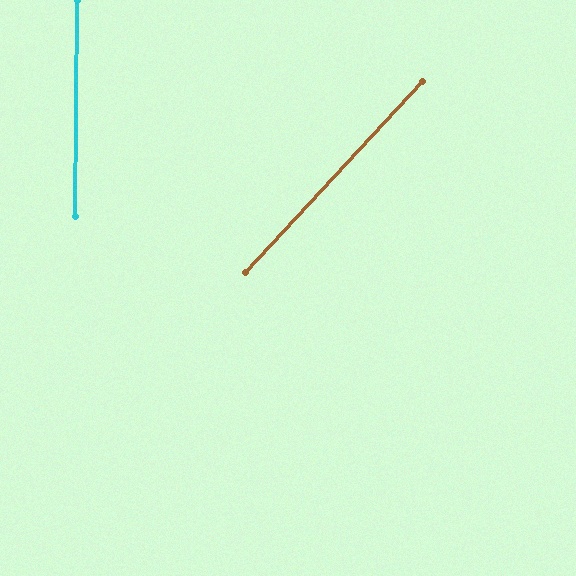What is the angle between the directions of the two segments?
Approximately 42 degrees.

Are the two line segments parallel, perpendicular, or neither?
Neither parallel nor perpendicular — they differ by about 42°.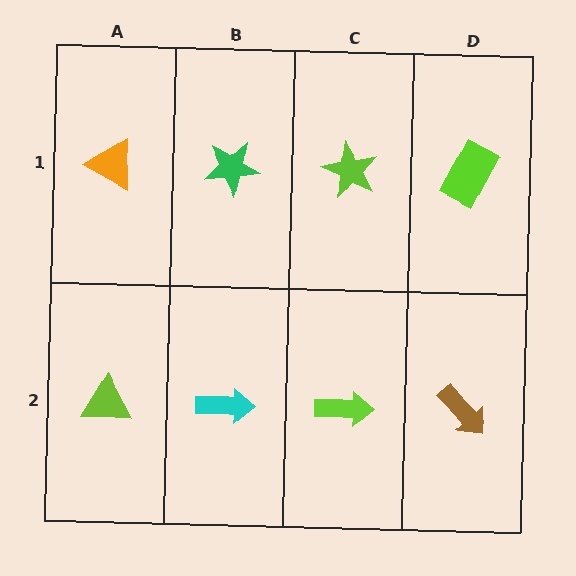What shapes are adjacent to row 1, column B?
A cyan arrow (row 2, column B), an orange triangle (row 1, column A), a lime star (row 1, column C).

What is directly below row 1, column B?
A cyan arrow.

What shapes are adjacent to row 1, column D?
A brown arrow (row 2, column D), a lime star (row 1, column C).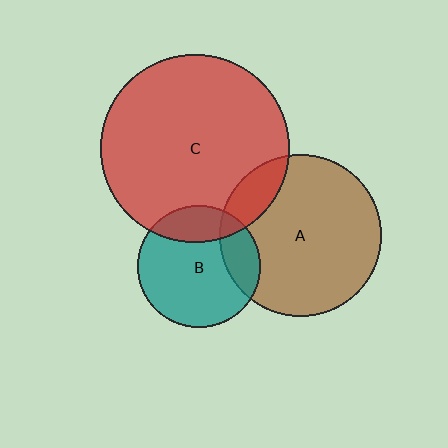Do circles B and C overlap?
Yes.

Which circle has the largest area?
Circle C (red).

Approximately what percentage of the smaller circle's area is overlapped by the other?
Approximately 20%.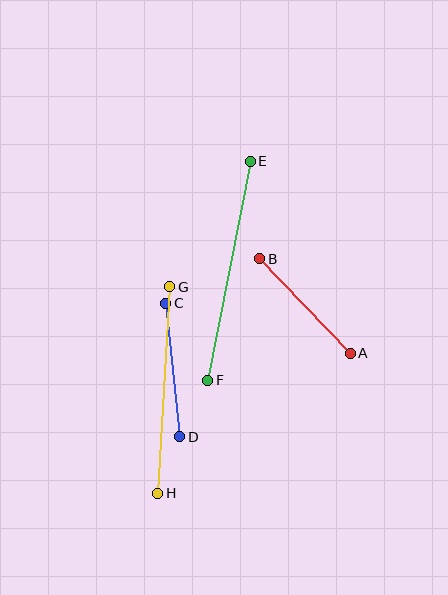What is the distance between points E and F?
The distance is approximately 223 pixels.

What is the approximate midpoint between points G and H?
The midpoint is at approximately (164, 390) pixels.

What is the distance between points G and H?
The distance is approximately 207 pixels.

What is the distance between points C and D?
The distance is approximately 134 pixels.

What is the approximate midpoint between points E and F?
The midpoint is at approximately (229, 271) pixels.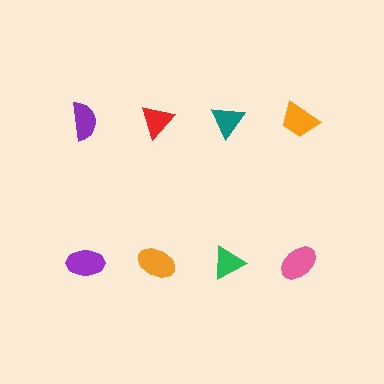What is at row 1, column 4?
An orange trapezoid.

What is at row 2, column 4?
A pink ellipse.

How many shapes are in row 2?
4 shapes.